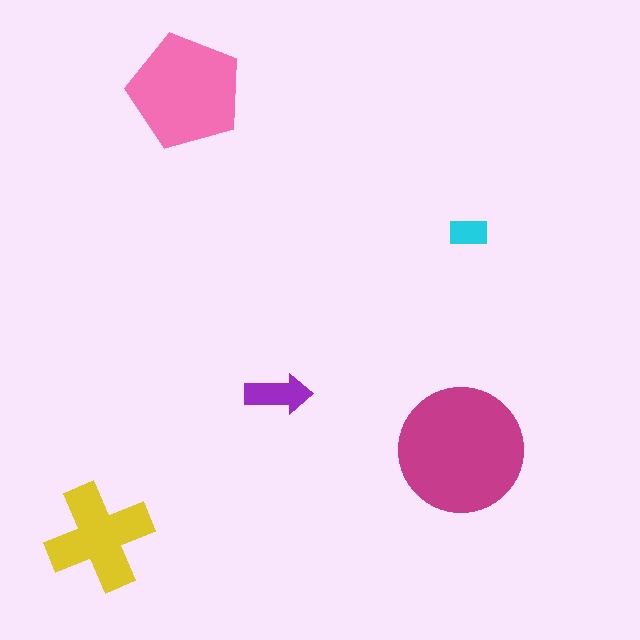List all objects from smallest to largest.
The cyan rectangle, the purple arrow, the yellow cross, the pink pentagon, the magenta circle.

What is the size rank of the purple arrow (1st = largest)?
4th.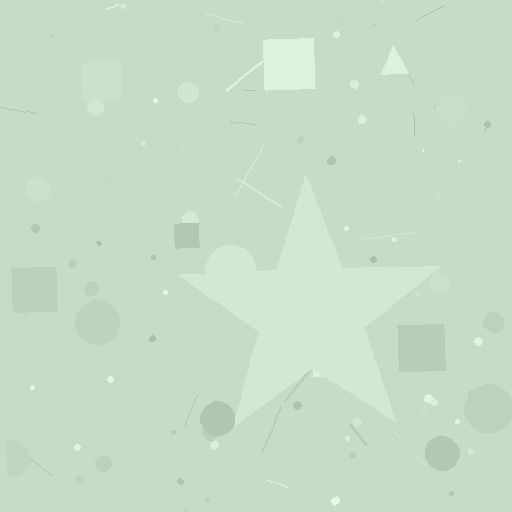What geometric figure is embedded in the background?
A star is embedded in the background.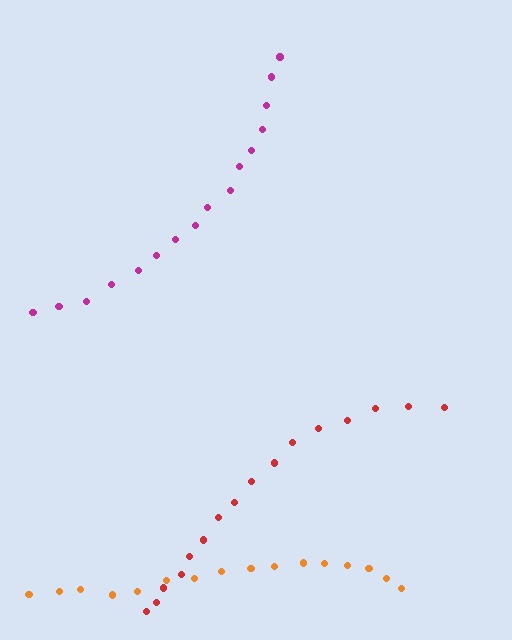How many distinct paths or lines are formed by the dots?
There are 3 distinct paths.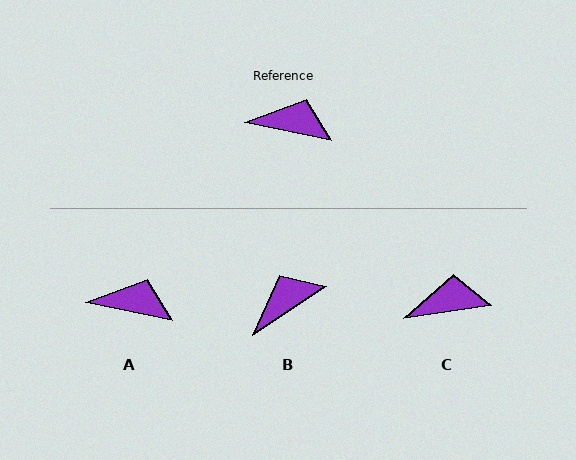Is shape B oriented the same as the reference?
No, it is off by about 45 degrees.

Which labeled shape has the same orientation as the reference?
A.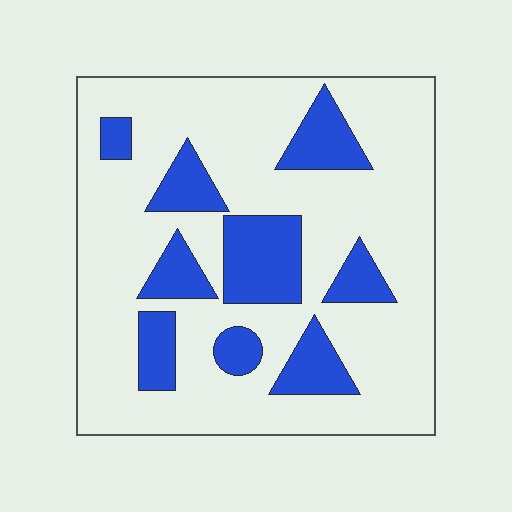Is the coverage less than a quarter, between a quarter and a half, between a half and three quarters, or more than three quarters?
Less than a quarter.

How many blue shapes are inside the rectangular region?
9.